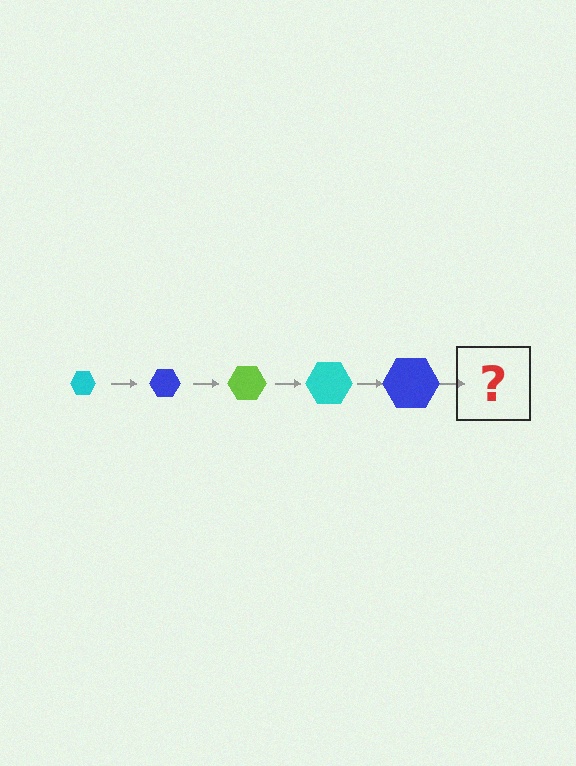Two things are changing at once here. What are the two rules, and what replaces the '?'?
The two rules are that the hexagon grows larger each step and the color cycles through cyan, blue, and lime. The '?' should be a lime hexagon, larger than the previous one.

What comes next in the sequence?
The next element should be a lime hexagon, larger than the previous one.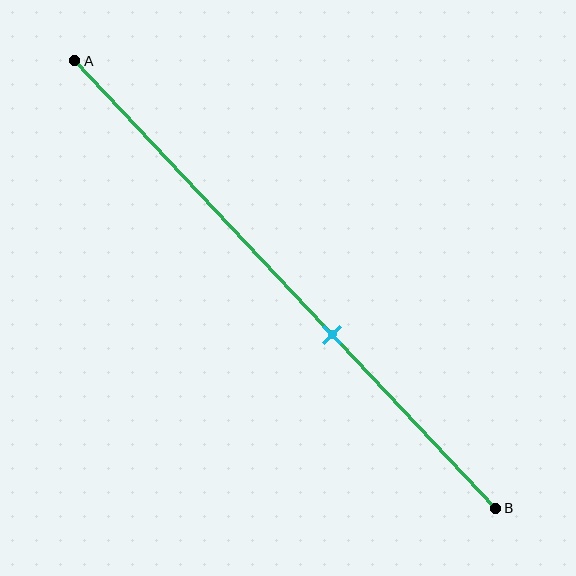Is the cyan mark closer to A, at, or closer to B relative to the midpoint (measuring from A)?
The cyan mark is closer to point B than the midpoint of segment AB.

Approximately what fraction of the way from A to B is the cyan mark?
The cyan mark is approximately 60% of the way from A to B.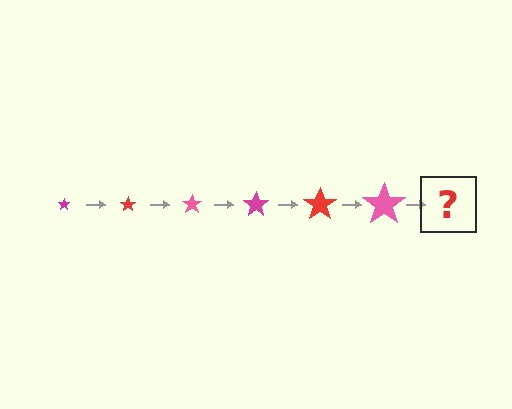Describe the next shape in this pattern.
It should be a magenta star, larger than the previous one.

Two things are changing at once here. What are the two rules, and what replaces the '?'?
The two rules are that the star grows larger each step and the color cycles through magenta, red, and pink. The '?' should be a magenta star, larger than the previous one.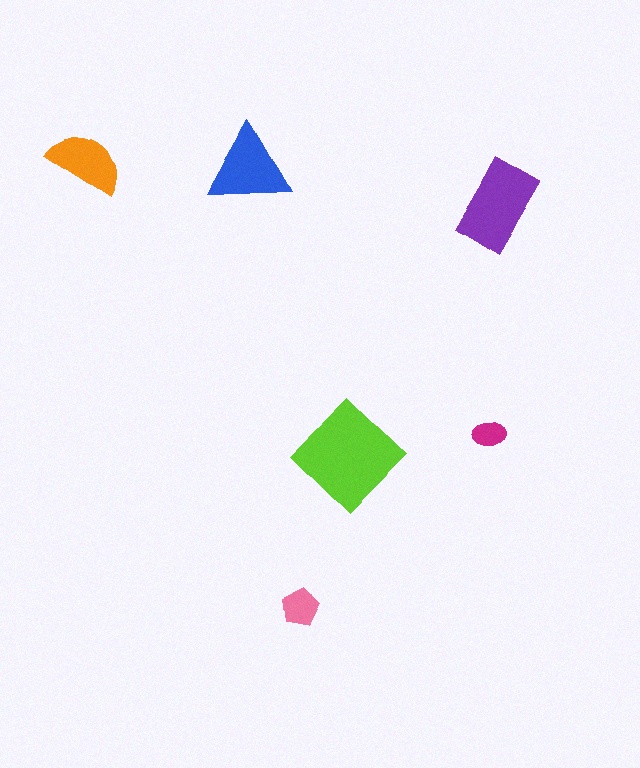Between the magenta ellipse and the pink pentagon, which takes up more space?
The pink pentagon.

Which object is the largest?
The lime diamond.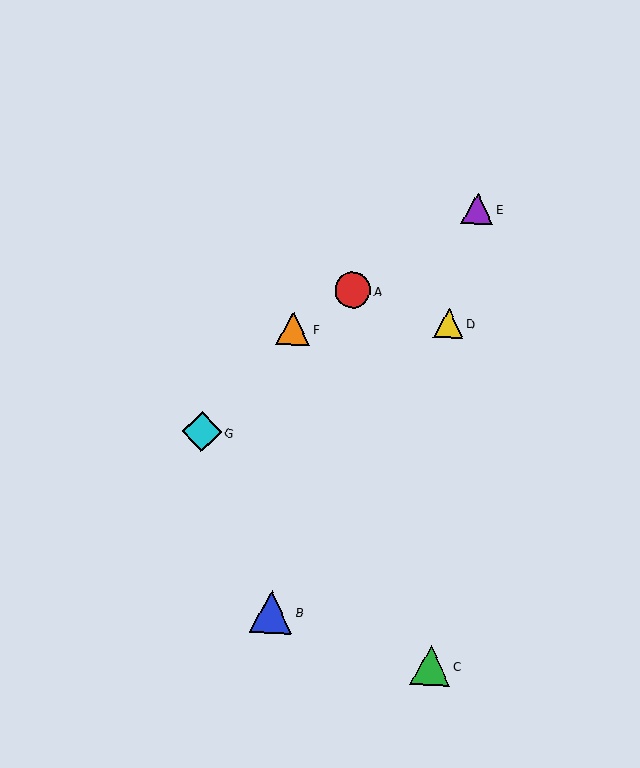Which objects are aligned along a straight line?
Objects A, E, F are aligned along a straight line.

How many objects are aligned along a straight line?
3 objects (A, E, F) are aligned along a straight line.